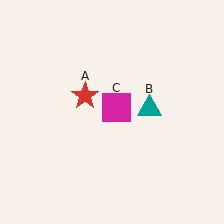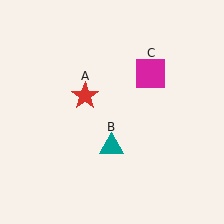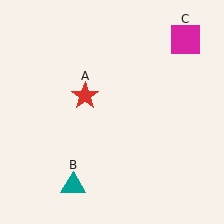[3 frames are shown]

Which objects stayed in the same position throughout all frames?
Red star (object A) remained stationary.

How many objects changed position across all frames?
2 objects changed position: teal triangle (object B), magenta square (object C).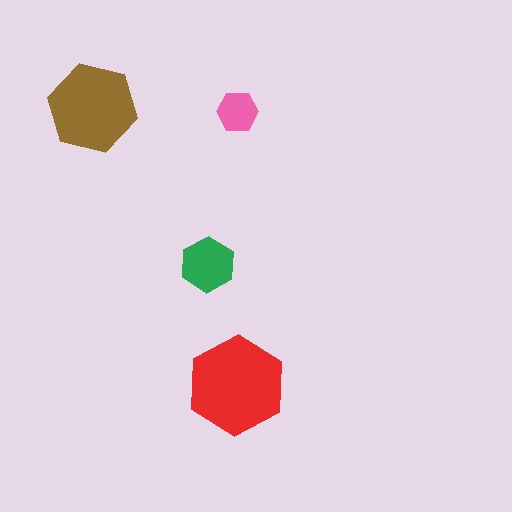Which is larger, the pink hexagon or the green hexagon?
The green one.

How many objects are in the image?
There are 4 objects in the image.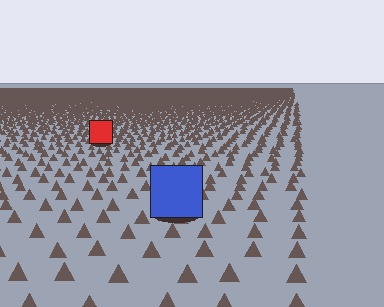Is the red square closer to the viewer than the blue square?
No. The blue square is closer — you can tell from the texture gradient: the ground texture is coarser near it.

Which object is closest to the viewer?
The blue square is closest. The texture marks near it are larger and more spread out.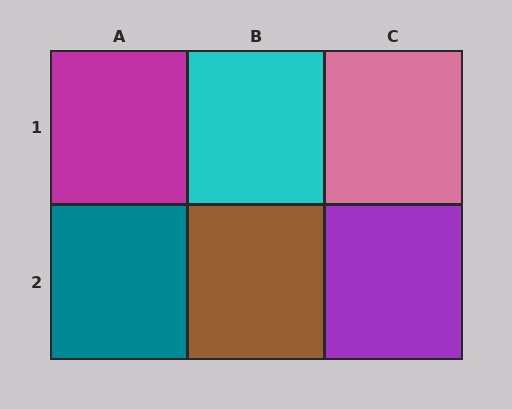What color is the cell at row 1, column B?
Cyan.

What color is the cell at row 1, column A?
Magenta.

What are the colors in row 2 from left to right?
Teal, brown, purple.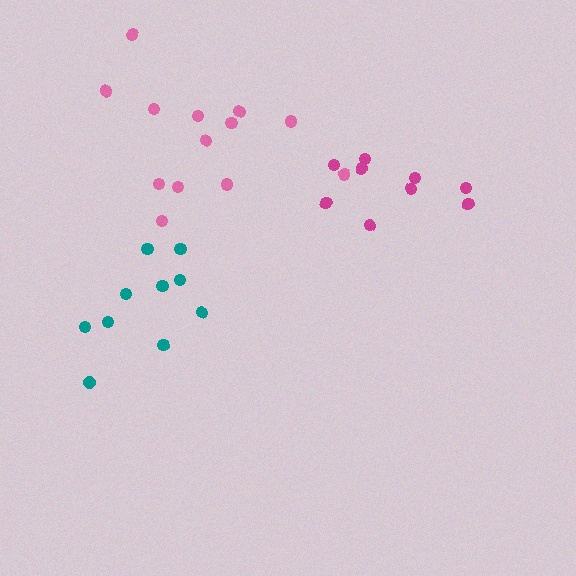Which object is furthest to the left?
The teal cluster is leftmost.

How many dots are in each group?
Group 1: 9 dots, Group 2: 10 dots, Group 3: 13 dots (32 total).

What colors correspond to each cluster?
The clusters are colored: magenta, teal, pink.